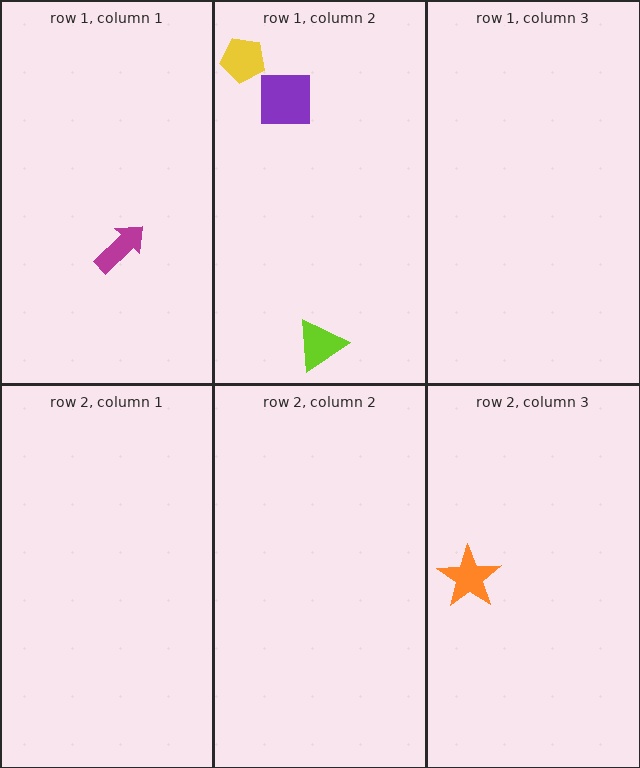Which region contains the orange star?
The row 2, column 3 region.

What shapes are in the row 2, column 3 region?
The orange star.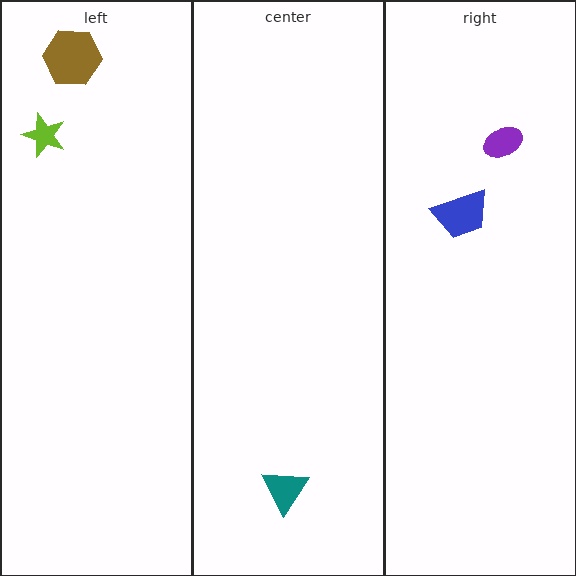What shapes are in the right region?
The blue trapezoid, the purple ellipse.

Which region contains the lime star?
The left region.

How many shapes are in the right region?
2.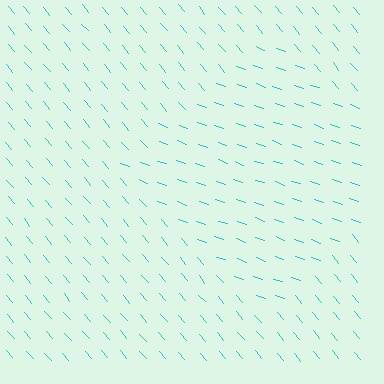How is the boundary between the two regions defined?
The boundary is defined purely by a change in line orientation (approximately 31 degrees difference). All lines are the same color and thickness.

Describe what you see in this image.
The image is filled with small cyan line segments. A diamond region in the image has lines oriented differently from the surrounding lines, creating a visible texture boundary.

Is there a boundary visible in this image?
Yes, there is a texture boundary formed by a change in line orientation.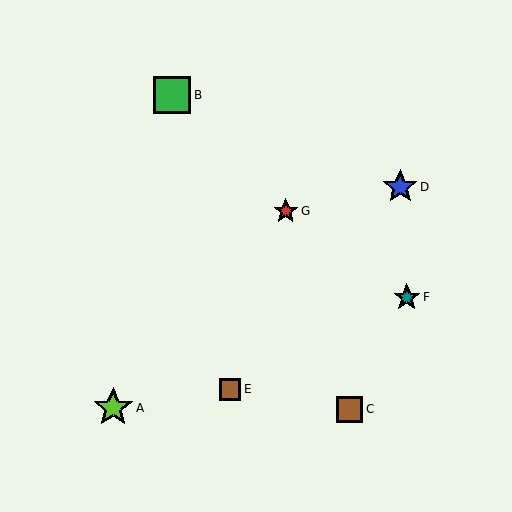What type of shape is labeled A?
Shape A is a lime star.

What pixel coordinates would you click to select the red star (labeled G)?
Click at (286, 211) to select the red star G.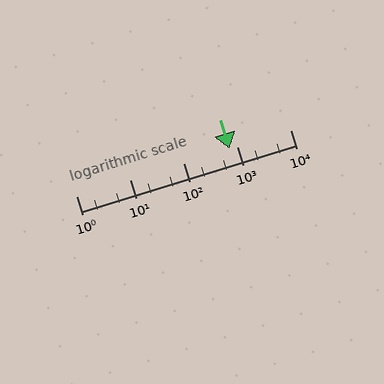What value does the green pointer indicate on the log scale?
The pointer indicates approximately 740.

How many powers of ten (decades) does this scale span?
The scale spans 4 decades, from 1 to 10000.